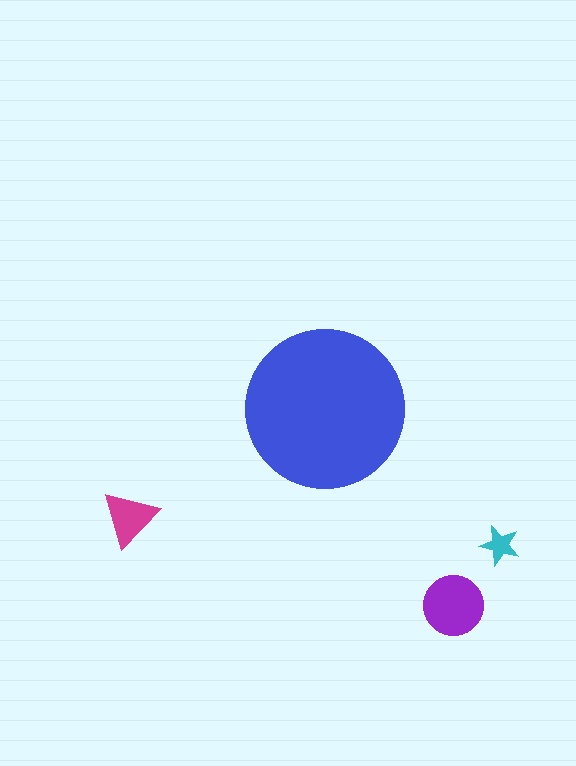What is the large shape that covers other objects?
A blue circle.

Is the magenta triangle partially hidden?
No, the magenta triangle is fully visible.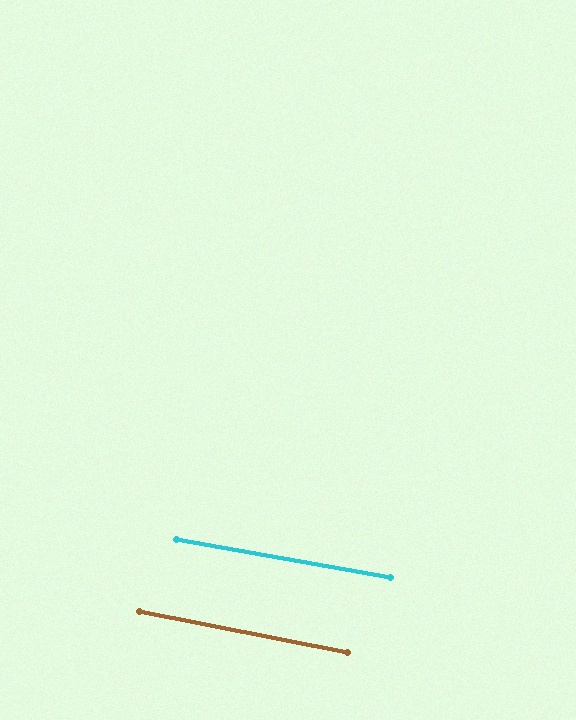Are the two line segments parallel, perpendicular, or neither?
Parallel — their directions differ by only 1.2°.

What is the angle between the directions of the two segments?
Approximately 1 degree.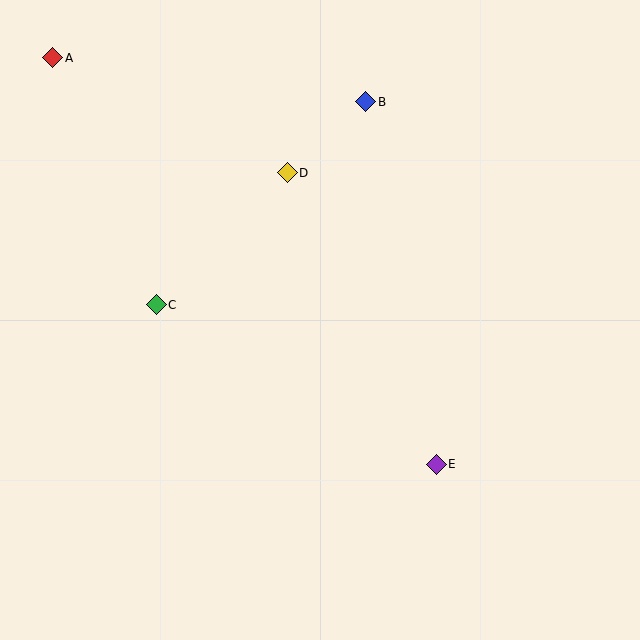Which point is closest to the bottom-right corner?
Point E is closest to the bottom-right corner.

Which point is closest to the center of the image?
Point D at (287, 173) is closest to the center.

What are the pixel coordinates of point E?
Point E is at (436, 464).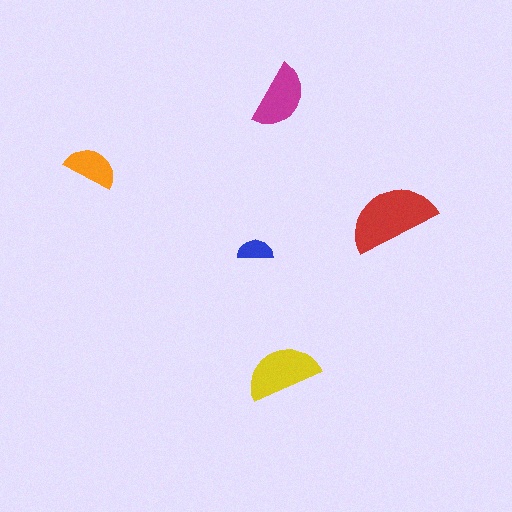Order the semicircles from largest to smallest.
the red one, the yellow one, the magenta one, the orange one, the blue one.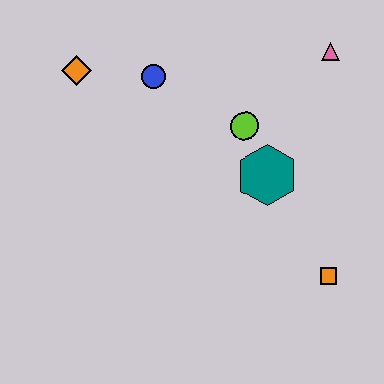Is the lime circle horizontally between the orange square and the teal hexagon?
No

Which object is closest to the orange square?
The teal hexagon is closest to the orange square.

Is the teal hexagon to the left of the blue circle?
No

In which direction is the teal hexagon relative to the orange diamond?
The teal hexagon is to the right of the orange diamond.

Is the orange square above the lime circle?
No